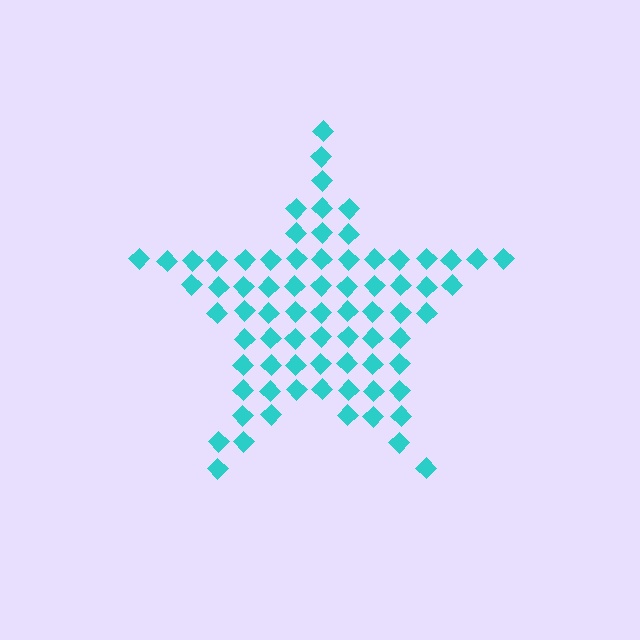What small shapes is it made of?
It is made of small diamonds.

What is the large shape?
The large shape is a star.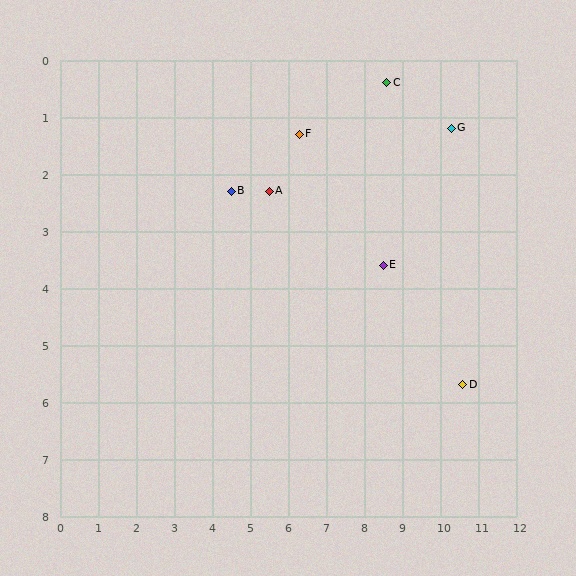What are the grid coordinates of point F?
Point F is at approximately (6.3, 1.3).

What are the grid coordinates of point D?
Point D is at approximately (10.6, 5.7).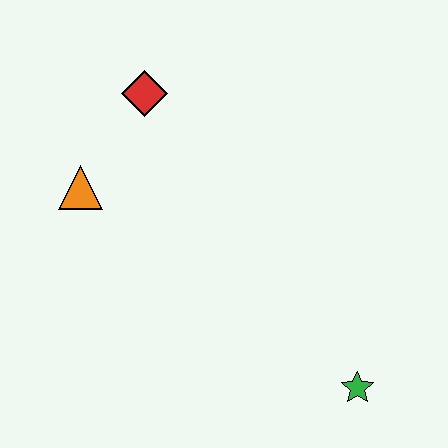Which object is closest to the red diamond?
The orange triangle is closest to the red diamond.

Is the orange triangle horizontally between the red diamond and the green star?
No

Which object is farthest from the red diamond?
The green star is farthest from the red diamond.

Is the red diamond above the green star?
Yes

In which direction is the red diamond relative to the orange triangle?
The red diamond is above the orange triangle.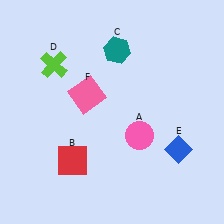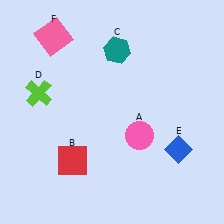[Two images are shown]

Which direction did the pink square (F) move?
The pink square (F) moved up.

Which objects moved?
The objects that moved are: the lime cross (D), the pink square (F).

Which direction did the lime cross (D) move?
The lime cross (D) moved down.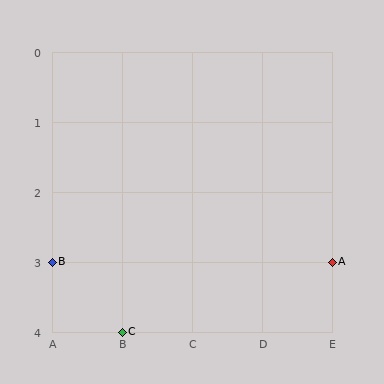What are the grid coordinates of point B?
Point B is at grid coordinates (A, 3).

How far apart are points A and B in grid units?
Points A and B are 4 columns apart.